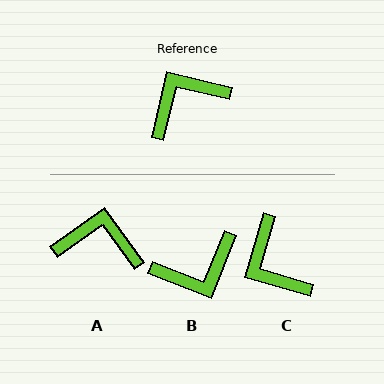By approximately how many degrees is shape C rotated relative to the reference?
Approximately 87 degrees counter-clockwise.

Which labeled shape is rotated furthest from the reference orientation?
B, about 172 degrees away.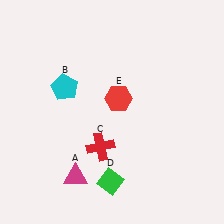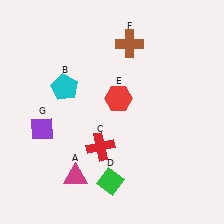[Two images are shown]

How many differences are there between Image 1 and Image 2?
There are 2 differences between the two images.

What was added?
A brown cross (F), a purple diamond (G) were added in Image 2.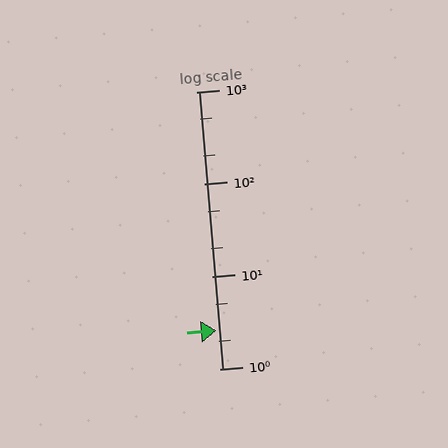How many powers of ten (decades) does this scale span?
The scale spans 3 decades, from 1 to 1000.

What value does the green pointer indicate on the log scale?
The pointer indicates approximately 2.6.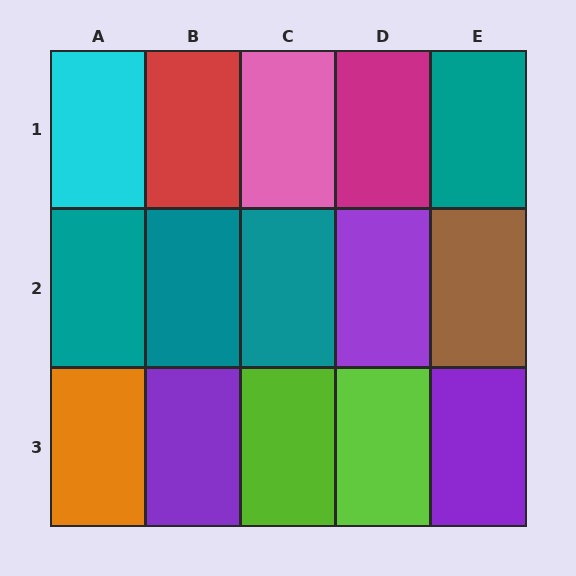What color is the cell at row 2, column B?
Teal.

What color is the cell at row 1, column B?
Red.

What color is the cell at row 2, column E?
Brown.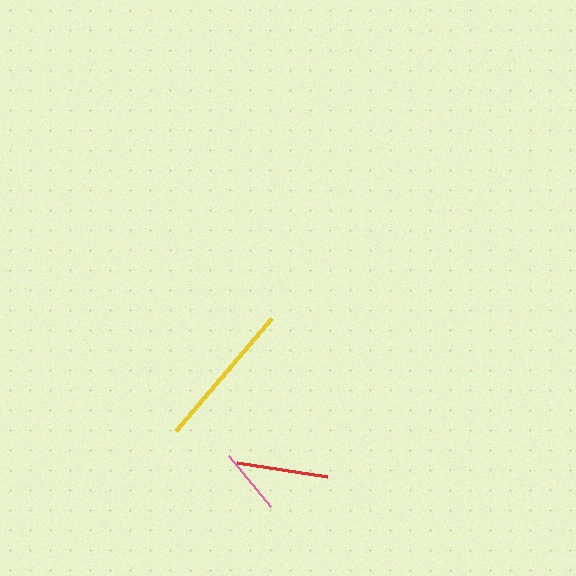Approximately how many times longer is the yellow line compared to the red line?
The yellow line is approximately 1.6 times the length of the red line.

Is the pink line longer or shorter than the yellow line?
The yellow line is longer than the pink line.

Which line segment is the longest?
The yellow line is the longest at approximately 148 pixels.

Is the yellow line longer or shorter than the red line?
The yellow line is longer than the red line.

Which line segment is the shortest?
The pink line is the shortest at approximately 66 pixels.